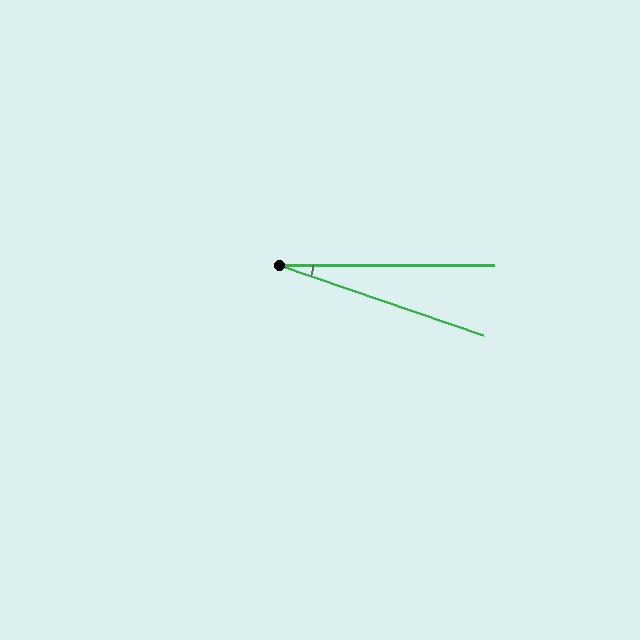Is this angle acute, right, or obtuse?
It is acute.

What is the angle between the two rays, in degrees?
Approximately 19 degrees.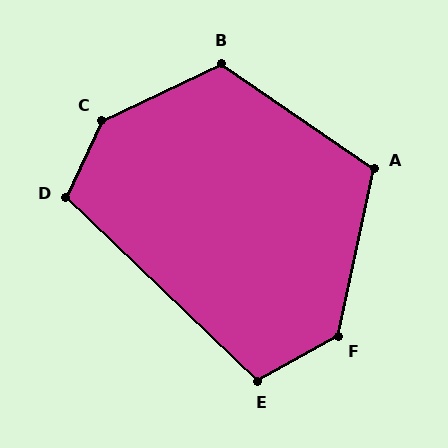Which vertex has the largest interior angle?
C, at approximately 140 degrees.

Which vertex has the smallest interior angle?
E, at approximately 108 degrees.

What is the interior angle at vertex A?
Approximately 112 degrees (obtuse).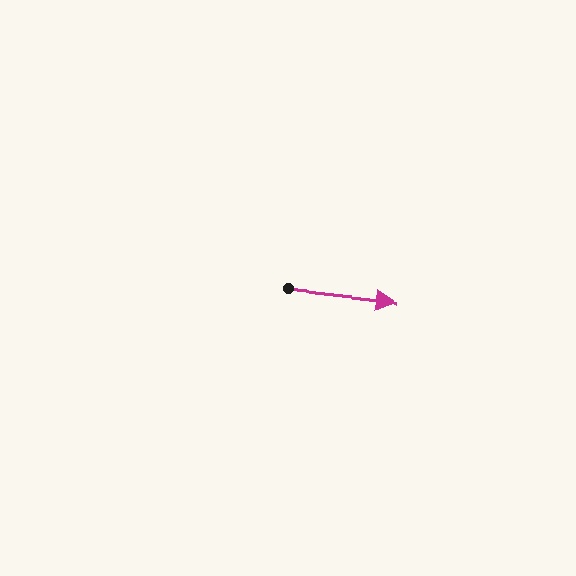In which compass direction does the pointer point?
East.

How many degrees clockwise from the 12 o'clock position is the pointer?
Approximately 96 degrees.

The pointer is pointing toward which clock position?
Roughly 3 o'clock.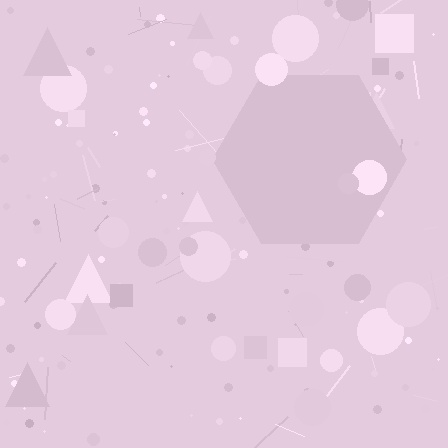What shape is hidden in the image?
A hexagon is hidden in the image.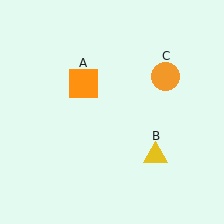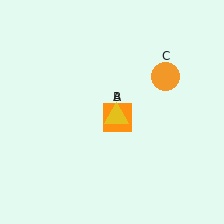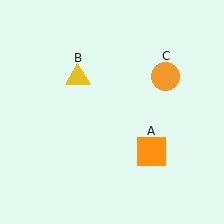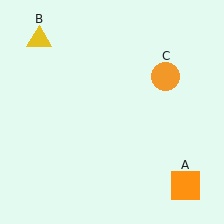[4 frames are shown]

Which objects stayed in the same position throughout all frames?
Orange circle (object C) remained stationary.